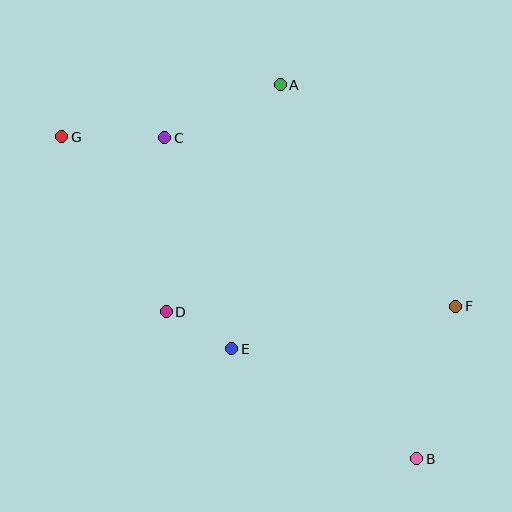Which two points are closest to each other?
Points D and E are closest to each other.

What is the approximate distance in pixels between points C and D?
The distance between C and D is approximately 174 pixels.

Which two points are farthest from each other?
Points B and G are farthest from each other.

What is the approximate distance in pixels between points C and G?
The distance between C and G is approximately 103 pixels.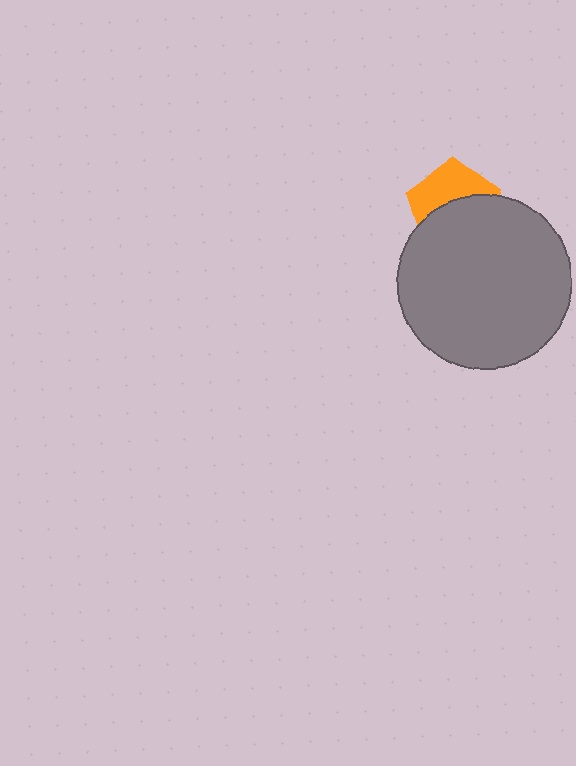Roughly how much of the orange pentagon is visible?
About half of it is visible (roughly 45%).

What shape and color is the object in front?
The object in front is a gray circle.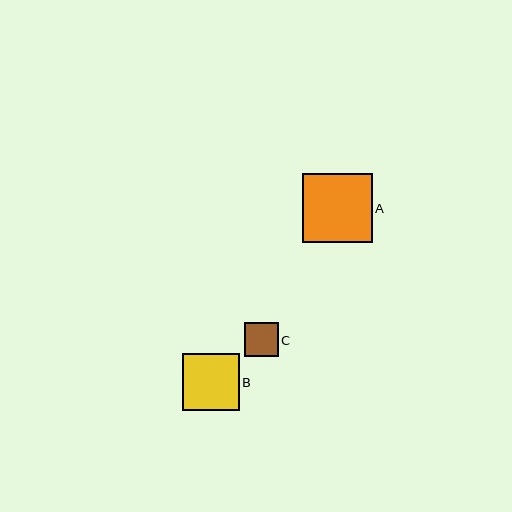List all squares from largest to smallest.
From largest to smallest: A, B, C.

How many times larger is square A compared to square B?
Square A is approximately 1.2 times the size of square B.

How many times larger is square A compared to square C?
Square A is approximately 2.1 times the size of square C.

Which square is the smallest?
Square C is the smallest with a size of approximately 34 pixels.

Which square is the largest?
Square A is the largest with a size of approximately 69 pixels.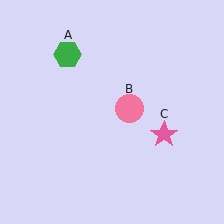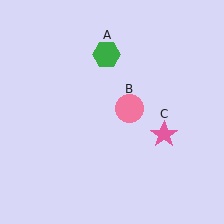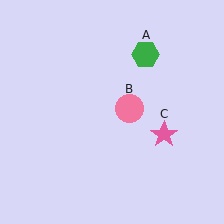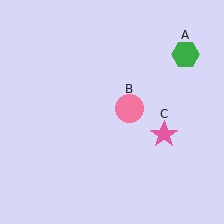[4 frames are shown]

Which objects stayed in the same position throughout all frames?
Pink circle (object B) and pink star (object C) remained stationary.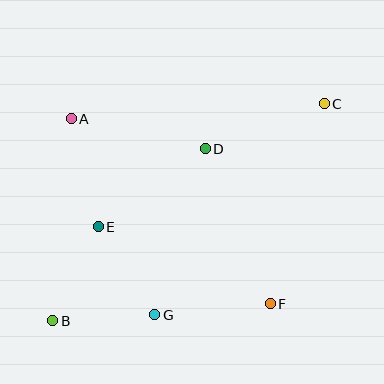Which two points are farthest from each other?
Points B and C are farthest from each other.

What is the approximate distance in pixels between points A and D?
The distance between A and D is approximately 137 pixels.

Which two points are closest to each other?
Points B and G are closest to each other.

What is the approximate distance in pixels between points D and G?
The distance between D and G is approximately 173 pixels.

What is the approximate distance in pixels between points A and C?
The distance between A and C is approximately 254 pixels.